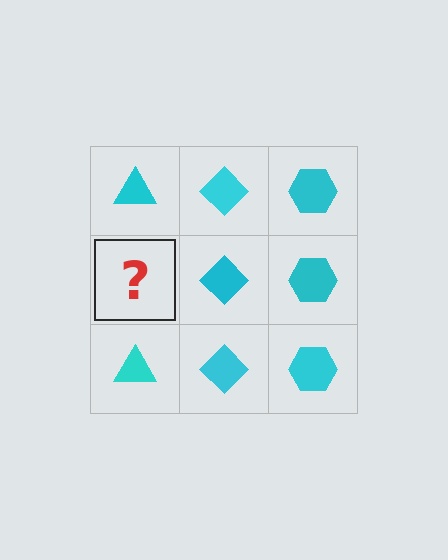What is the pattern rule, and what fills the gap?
The rule is that each column has a consistent shape. The gap should be filled with a cyan triangle.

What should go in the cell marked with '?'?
The missing cell should contain a cyan triangle.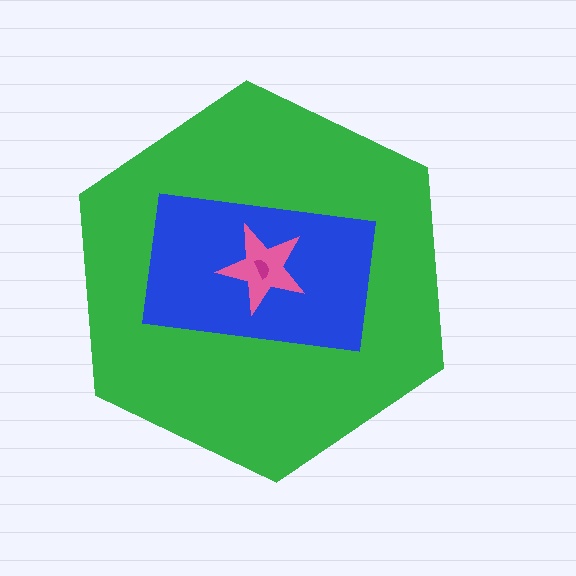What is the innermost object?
The magenta semicircle.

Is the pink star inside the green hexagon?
Yes.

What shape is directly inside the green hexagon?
The blue rectangle.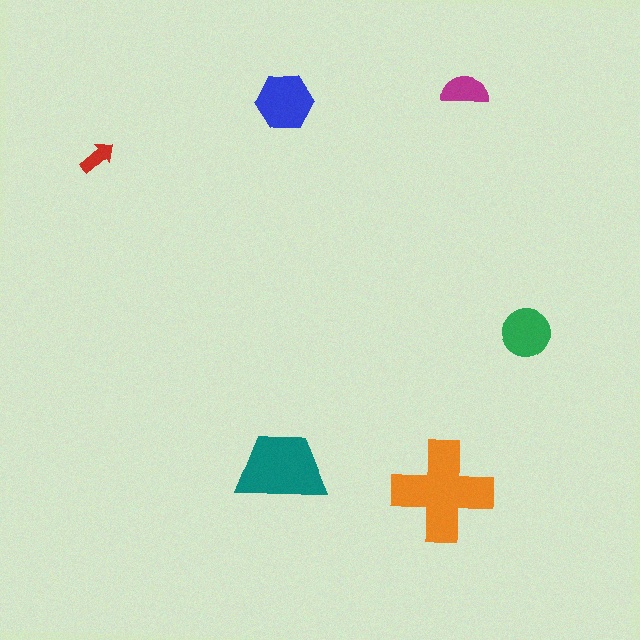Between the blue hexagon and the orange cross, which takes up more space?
The orange cross.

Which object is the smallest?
The red arrow.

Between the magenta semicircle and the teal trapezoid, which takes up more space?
The teal trapezoid.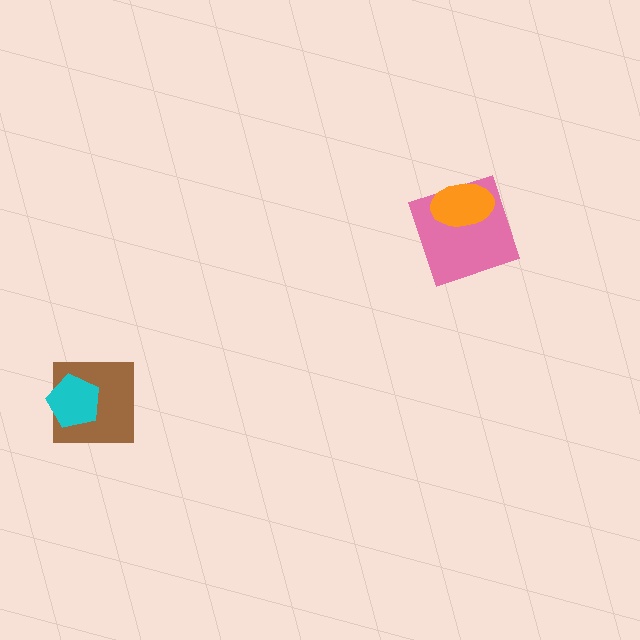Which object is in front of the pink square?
The orange ellipse is in front of the pink square.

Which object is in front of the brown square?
The cyan pentagon is in front of the brown square.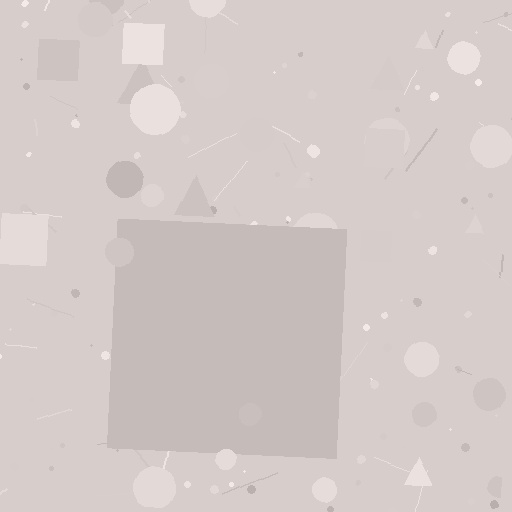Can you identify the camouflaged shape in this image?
The camouflaged shape is a square.